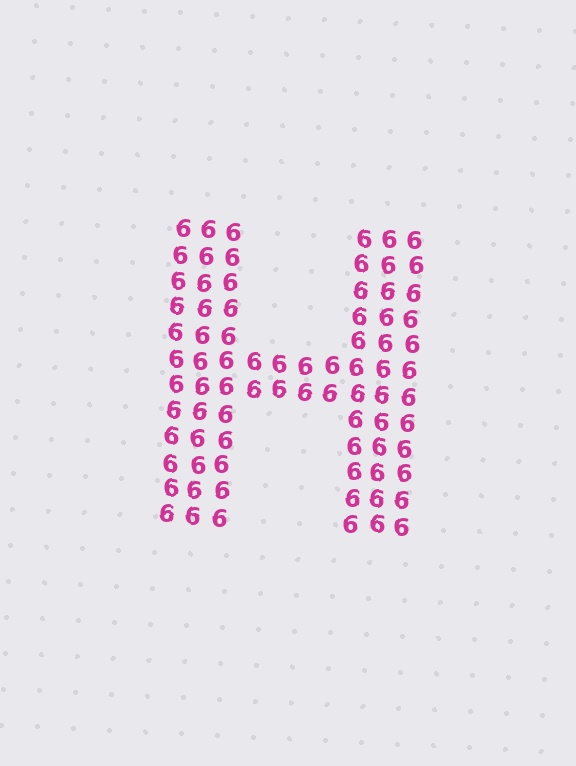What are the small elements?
The small elements are digit 6's.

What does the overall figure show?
The overall figure shows the letter H.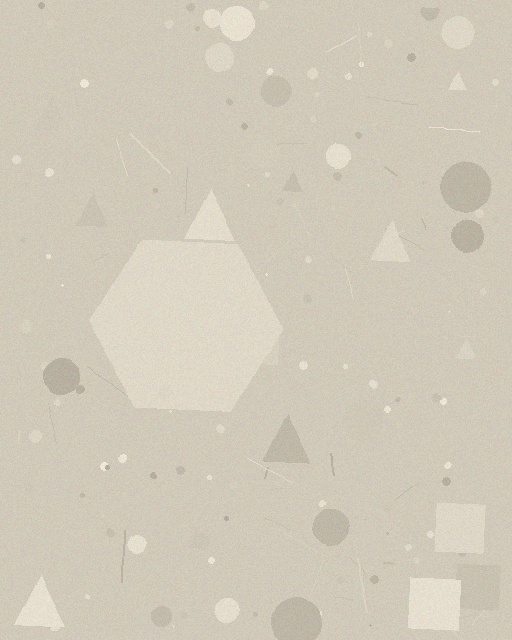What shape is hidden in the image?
A hexagon is hidden in the image.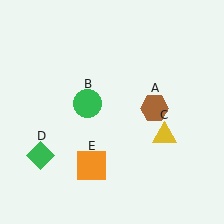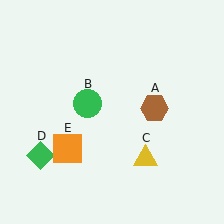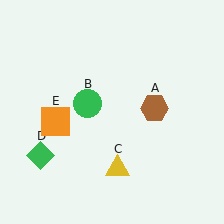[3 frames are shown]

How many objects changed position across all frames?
2 objects changed position: yellow triangle (object C), orange square (object E).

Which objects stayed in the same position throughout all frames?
Brown hexagon (object A) and green circle (object B) and green diamond (object D) remained stationary.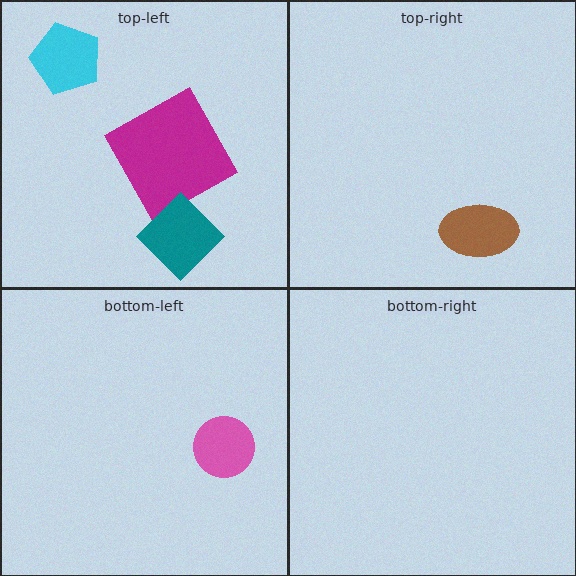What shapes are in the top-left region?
The magenta square, the teal diamond, the cyan pentagon.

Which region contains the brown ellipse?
The top-right region.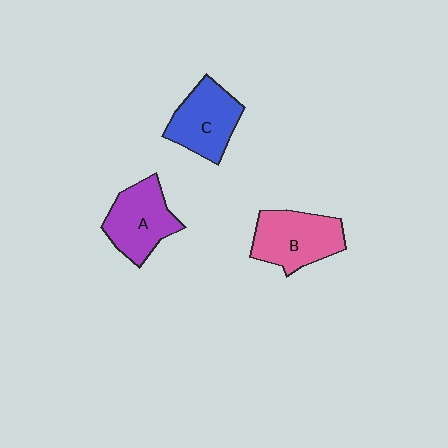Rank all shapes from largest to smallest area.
From largest to smallest: B (pink), A (purple), C (blue).